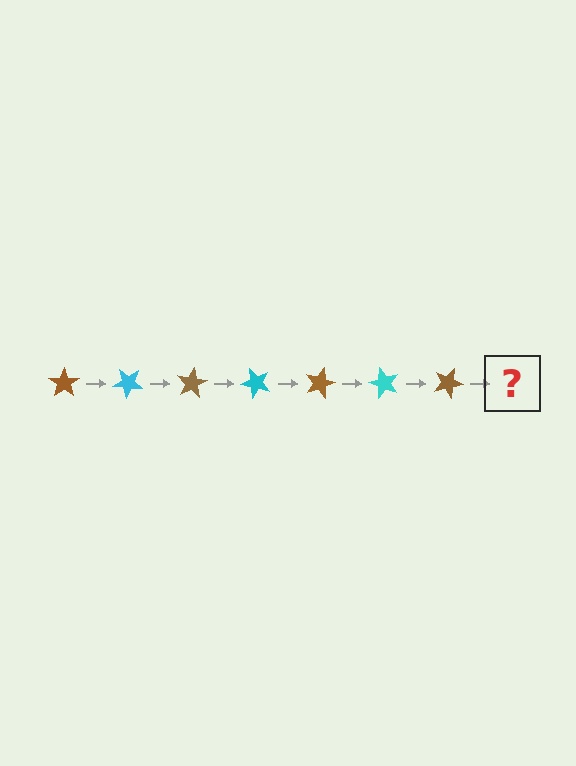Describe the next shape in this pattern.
It should be a cyan star, rotated 280 degrees from the start.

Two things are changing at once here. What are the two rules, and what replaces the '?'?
The two rules are that it rotates 40 degrees each step and the color cycles through brown and cyan. The '?' should be a cyan star, rotated 280 degrees from the start.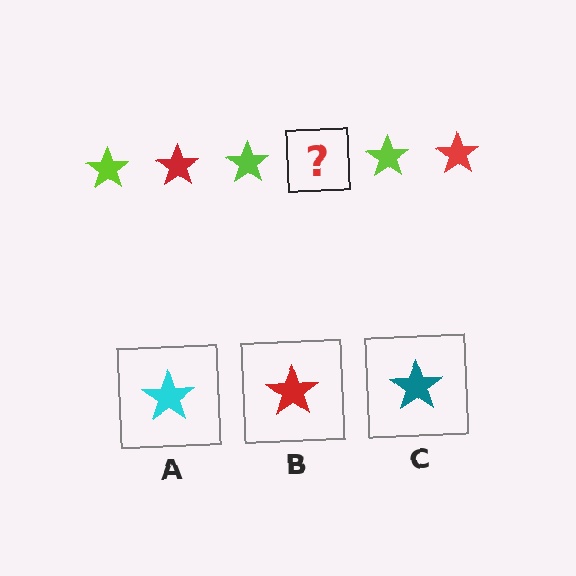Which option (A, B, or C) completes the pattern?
B.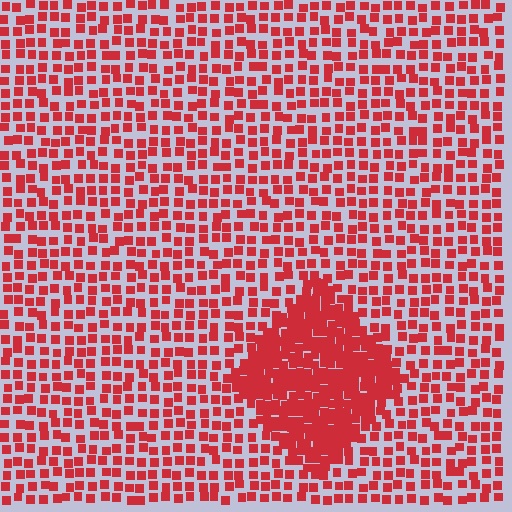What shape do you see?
I see a diamond.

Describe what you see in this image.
The image contains small red elements arranged at two different densities. A diamond-shaped region is visible where the elements are more densely packed than the surrounding area.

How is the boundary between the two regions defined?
The boundary is defined by a change in element density (approximately 2.4x ratio). All elements are the same color, size, and shape.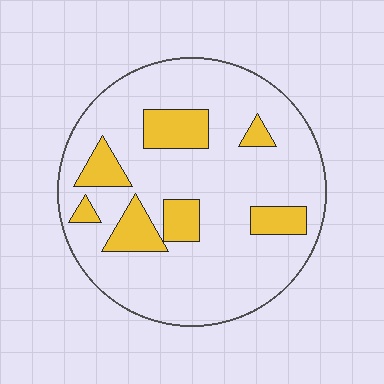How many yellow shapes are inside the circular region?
7.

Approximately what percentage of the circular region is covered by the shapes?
Approximately 20%.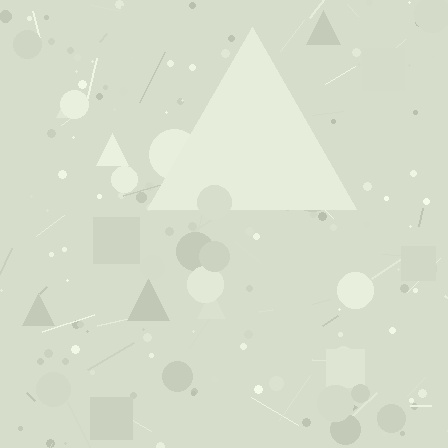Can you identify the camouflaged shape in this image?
The camouflaged shape is a triangle.